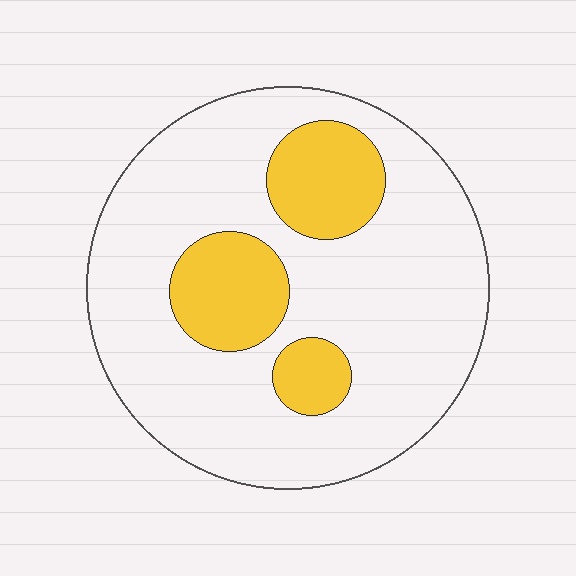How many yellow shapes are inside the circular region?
3.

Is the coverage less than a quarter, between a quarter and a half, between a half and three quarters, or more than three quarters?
Less than a quarter.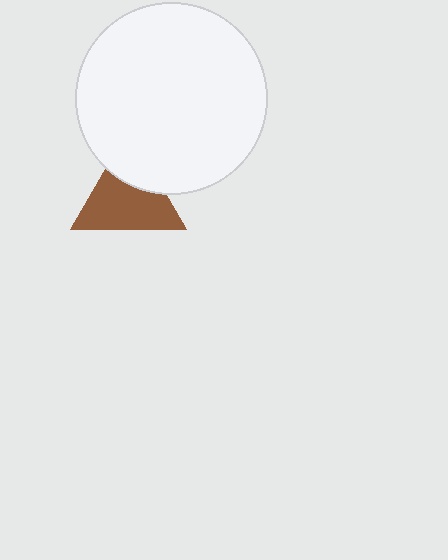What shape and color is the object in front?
The object in front is a white circle.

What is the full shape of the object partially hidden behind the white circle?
The partially hidden object is a brown triangle.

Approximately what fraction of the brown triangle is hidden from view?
Roughly 31% of the brown triangle is hidden behind the white circle.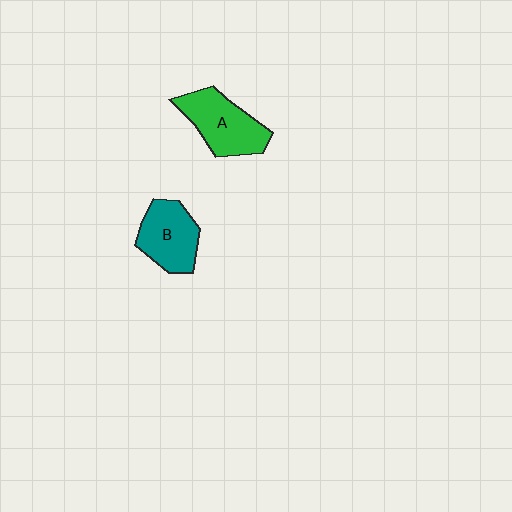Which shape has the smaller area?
Shape B (teal).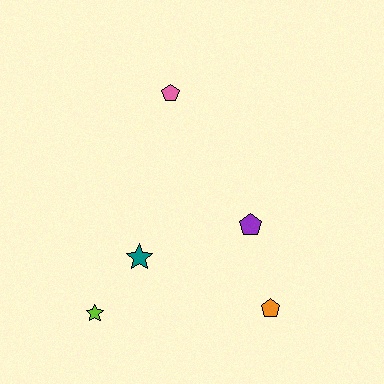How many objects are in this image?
There are 5 objects.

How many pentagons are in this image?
There are 3 pentagons.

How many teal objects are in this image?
There is 1 teal object.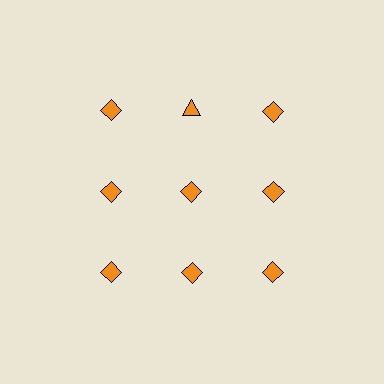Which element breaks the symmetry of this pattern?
The orange triangle in the top row, second from left column breaks the symmetry. All other shapes are orange diamonds.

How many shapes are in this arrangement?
There are 9 shapes arranged in a grid pattern.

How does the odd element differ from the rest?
It has a different shape: triangle instead of diamond.